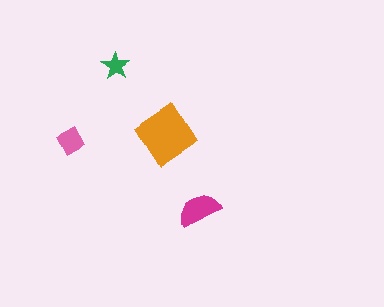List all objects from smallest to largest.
The green star, the pink diamond, the magenta semicircle, the orange diamond.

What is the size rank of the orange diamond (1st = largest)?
1st.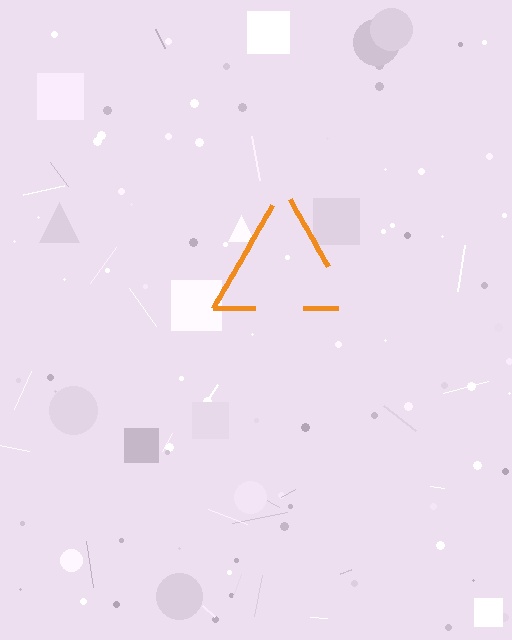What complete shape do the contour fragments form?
The contour fragments form a triangle.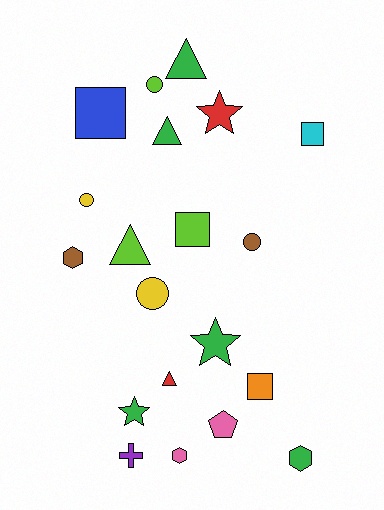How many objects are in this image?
There are 20 objects.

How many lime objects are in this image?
There are 3 lime objects.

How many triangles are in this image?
There are 4 triangles.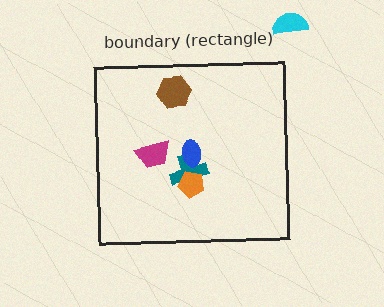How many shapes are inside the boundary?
5 inside, 1 outside.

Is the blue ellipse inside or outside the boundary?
Inside.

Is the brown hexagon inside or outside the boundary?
Inside.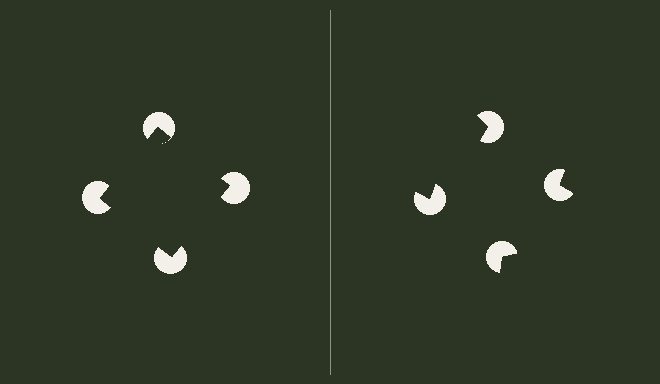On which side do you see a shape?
An illusory square appears on the left side. On the right side the wedge cuts are rotated, so no coherent shape forms.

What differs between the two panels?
The pac-man discs are positioned identically on both sides; only the wedge orientations differ. On the left they align to a square; on the right they are misaligned.